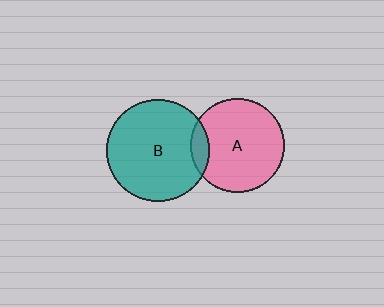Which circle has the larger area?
Circle B (teal).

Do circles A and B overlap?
Yes.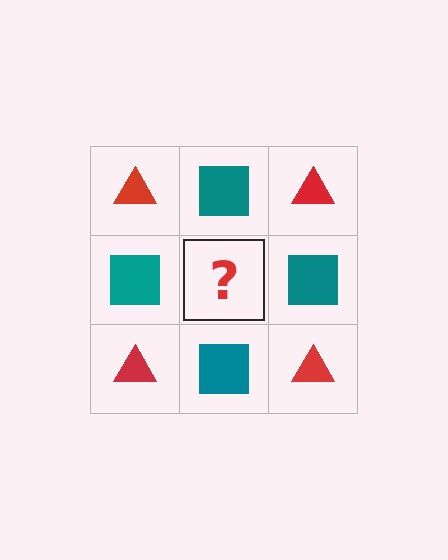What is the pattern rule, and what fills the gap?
The rule is that it alternates red triangle and teal square in a checkerboard pattern. The gap should be filled with a red triangle.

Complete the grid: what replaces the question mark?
The question mark should be replaced with a red triangle.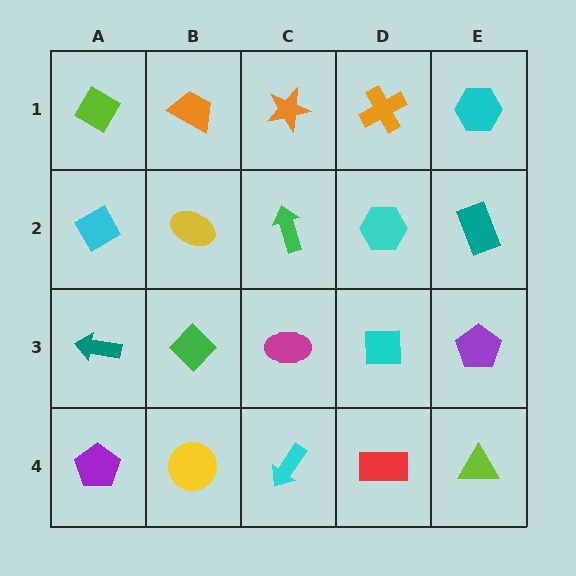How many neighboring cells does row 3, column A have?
3.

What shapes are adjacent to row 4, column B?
A green diamond (row 3, column B), a purple pentagon (row 4, column A), a cyan arrow (row 4, column C).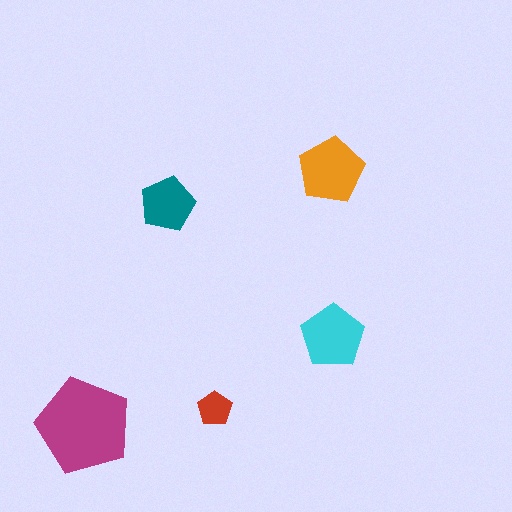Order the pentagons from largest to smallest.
the magenta one, the orange one, the cyan one, the teal one, the red one.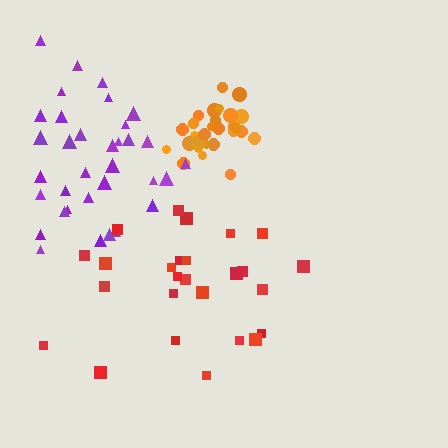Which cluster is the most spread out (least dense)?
Red.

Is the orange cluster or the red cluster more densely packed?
Orange.